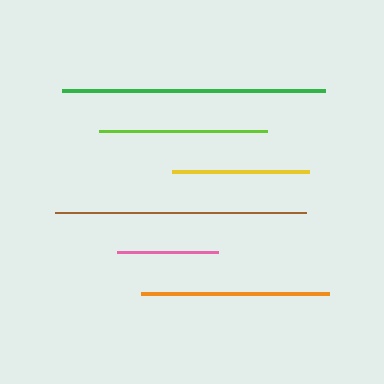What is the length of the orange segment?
The orange segment is approximately 188 pixels long.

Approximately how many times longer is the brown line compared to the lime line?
The brown line is approximately 1.5 times the length of the lime line.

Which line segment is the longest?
The green line is the longest at approximately 263 pixels.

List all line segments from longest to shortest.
From longest to shortest: green, brown, orange, lime, yellow, pink.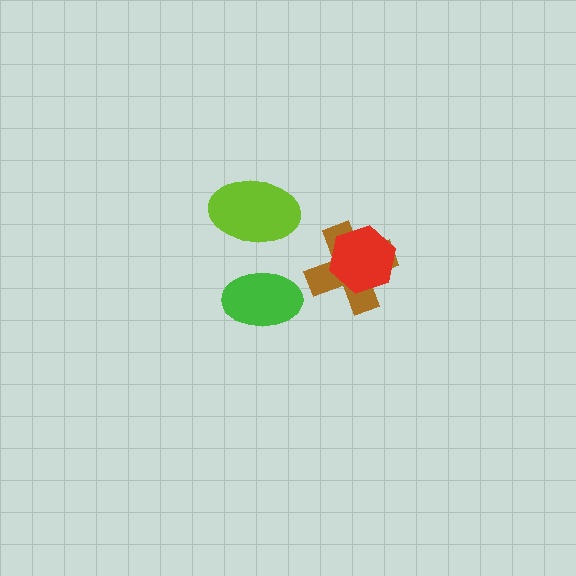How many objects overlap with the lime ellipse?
0 objects overlap with the lime ellipse.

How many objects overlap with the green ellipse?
0 objects overlap with the green ellipse.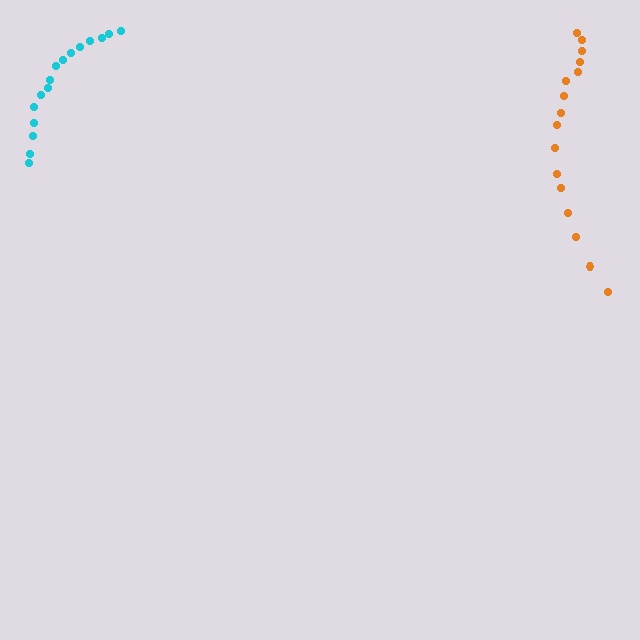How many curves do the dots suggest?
There are 2 distinct paths.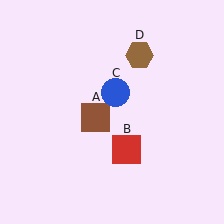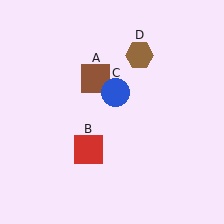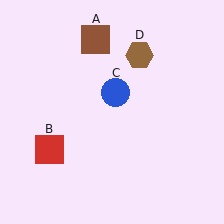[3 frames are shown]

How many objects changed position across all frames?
2 objects changed position: brown square (object A), red square (object B).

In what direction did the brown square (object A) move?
The brown square (object A) moved up.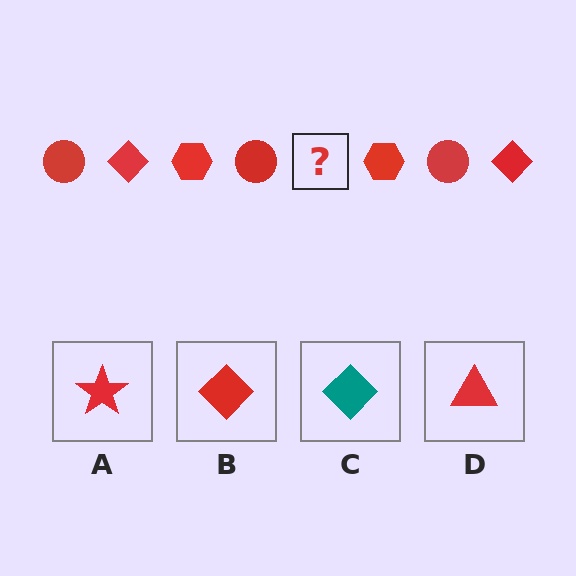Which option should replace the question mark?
Option B.